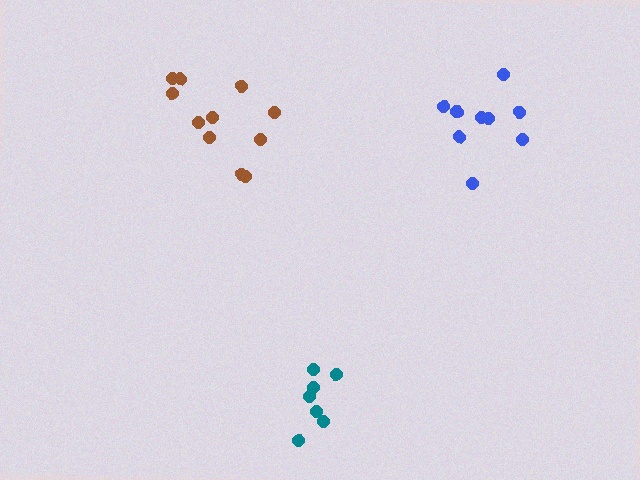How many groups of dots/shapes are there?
There are 3 groups.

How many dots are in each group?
Group 1: 10 dots, Group 2: 11 dots, Group 3: 7 dots (28 total).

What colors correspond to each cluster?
The clusters are colored: blue, brown, teal.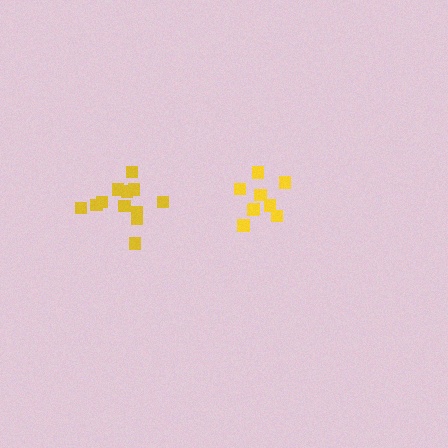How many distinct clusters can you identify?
There are 2 distinct clusters.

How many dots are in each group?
Group 1: 9 dots, Group 2: 12 dots (21 total).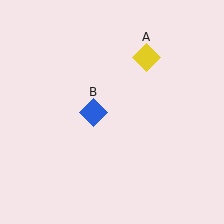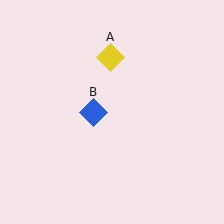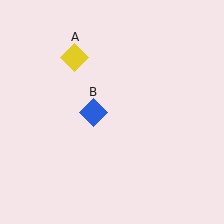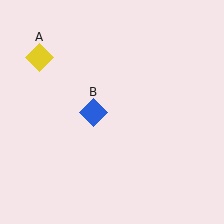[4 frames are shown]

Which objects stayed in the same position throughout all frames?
Blue diamond (object B) remained stationary.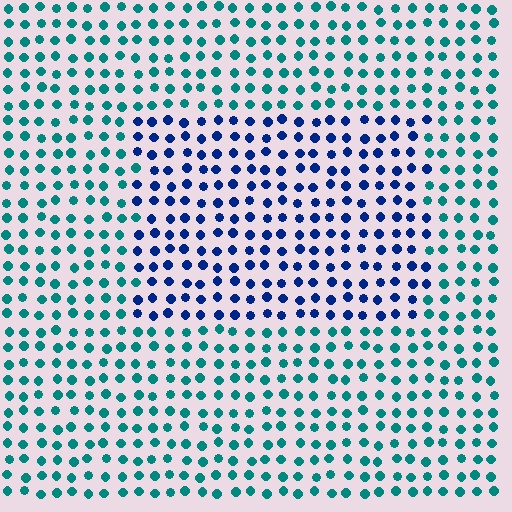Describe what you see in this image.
The image is filled with small teal elements in a uniform arrangement. A rectangle-shaped region is visible where the elements are tinted to a slightly different hue, forming a subtle color boundary.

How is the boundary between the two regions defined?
The boundary is defined purely by a slight shift in hue (about 48 degrees). Spacing, size, and orientation are identical on both sides.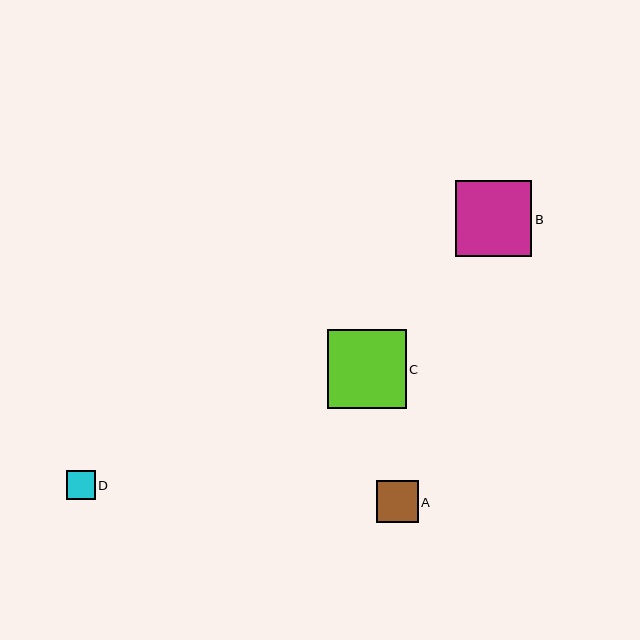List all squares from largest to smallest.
From largest to smallest: C, B, A, D.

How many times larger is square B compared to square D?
Square B is approximately 2.6 times the size of square D.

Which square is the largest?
Square C is the largest with a size of approximately 79 pixels.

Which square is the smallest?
Square D is the smallest with a size of approximately 29 pixels.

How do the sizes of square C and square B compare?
Square C and square B are approximately the same size.